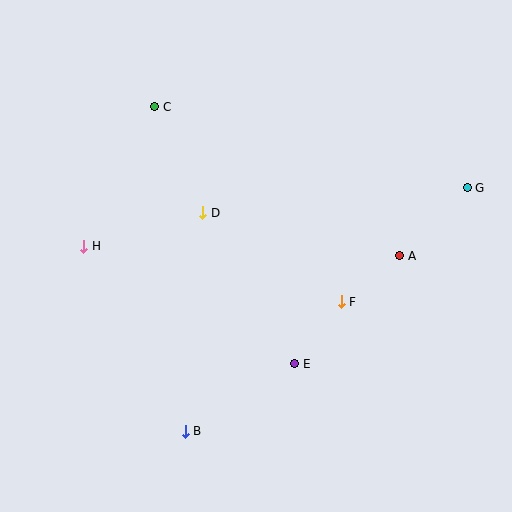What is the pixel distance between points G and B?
The distance between G and B is 373 pixels.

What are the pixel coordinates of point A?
Point A is at (400, 256).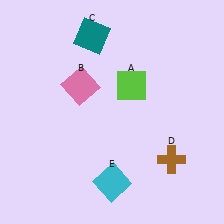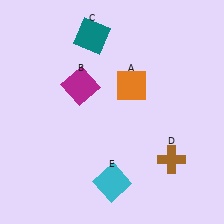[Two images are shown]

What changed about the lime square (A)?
In Image 1, A is lime. In Image 2, it changed to orange.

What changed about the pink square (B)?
In Image 1, B is pink. In Image 2, it changed to magenta.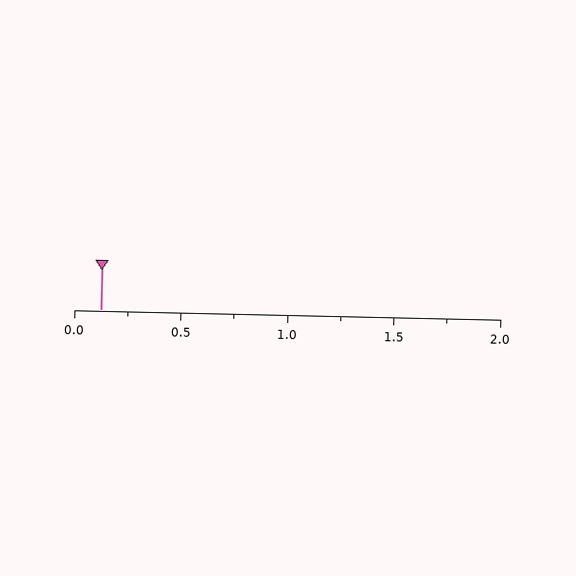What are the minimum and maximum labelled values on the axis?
The axis runs from 0.0 to 2.0.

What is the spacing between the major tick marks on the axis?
The major ticks are spaced 0.5 apart.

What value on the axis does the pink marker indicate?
The marker indicates approximately 0.12.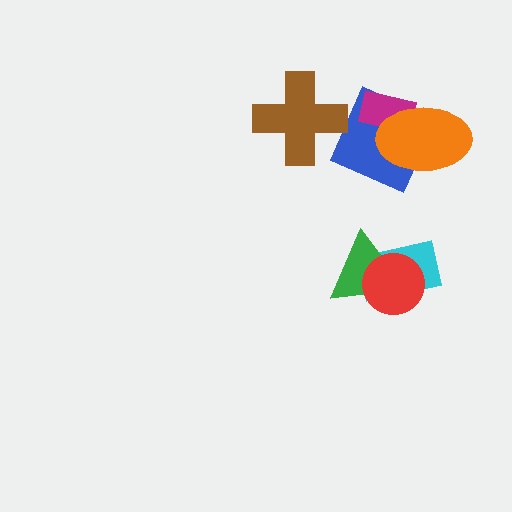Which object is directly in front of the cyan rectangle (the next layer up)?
The green triangle is directly in front of the cyan rectangle.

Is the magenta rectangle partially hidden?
Yes, it is partially covered by another shape.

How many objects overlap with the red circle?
2 objects overlap with the red circle.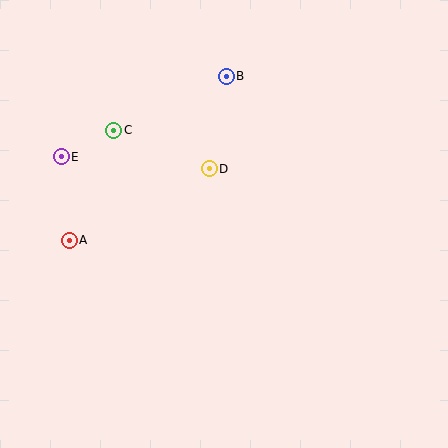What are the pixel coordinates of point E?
Point E is at (61, 157).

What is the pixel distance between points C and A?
The distance between C and A is 119 pixels.